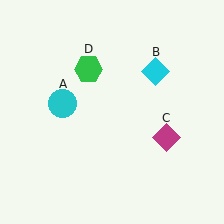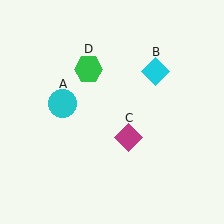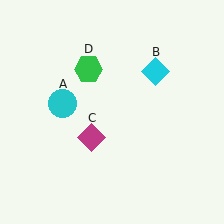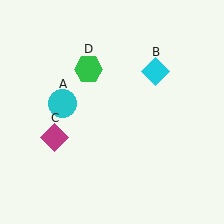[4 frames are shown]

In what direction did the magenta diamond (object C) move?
The magenta diamond (object C) moved left.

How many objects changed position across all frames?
1 object changed position: magenta diamond (object C).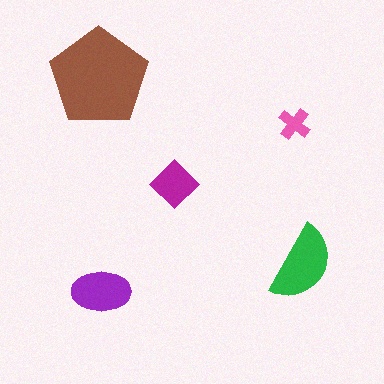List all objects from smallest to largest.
The pink cross, the magenta diamond, the purple ellipse, the green semicircle, the brown pentagon.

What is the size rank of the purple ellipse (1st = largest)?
3rd.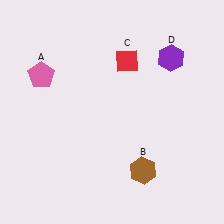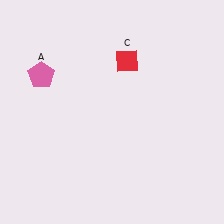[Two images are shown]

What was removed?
The purple hexagon (D), the brown hexagon (B) were removed in Image 2.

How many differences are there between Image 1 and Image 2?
There are 2 differences between the two images.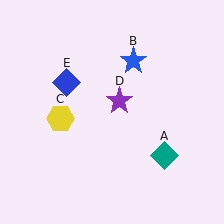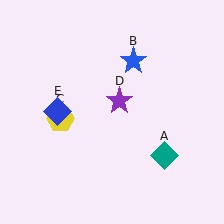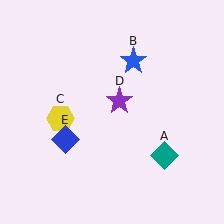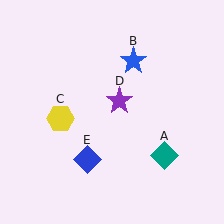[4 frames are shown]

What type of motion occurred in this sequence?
The blue diamond (object E) rotated counterclockwise around the center of the scene.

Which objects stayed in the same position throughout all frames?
Teal diamond (object A) and blue star (object B) and yellow hexagon (object C) and purple star (object D) remained stationary.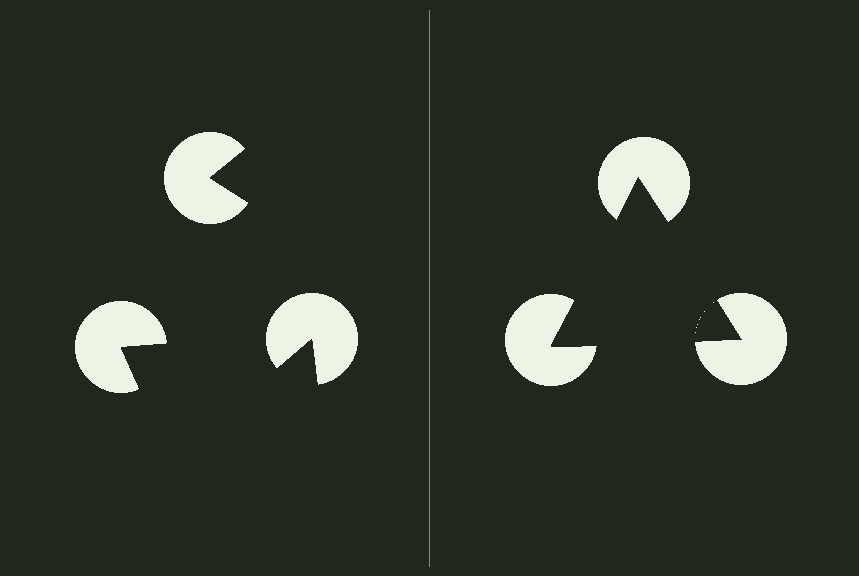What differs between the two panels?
The pac-man discs are positioned identically on both sides; only the wedge orientations differ. On the right they align to a triangle; on the left they are misaligned.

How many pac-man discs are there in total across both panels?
6 — 3 on each side.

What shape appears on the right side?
An illusory triangle.